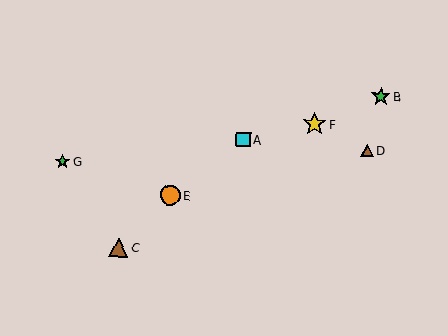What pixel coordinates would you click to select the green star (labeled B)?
Click at (381, 96) to select the green star B.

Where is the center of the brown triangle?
The center of the brown triangle is at (119, 247).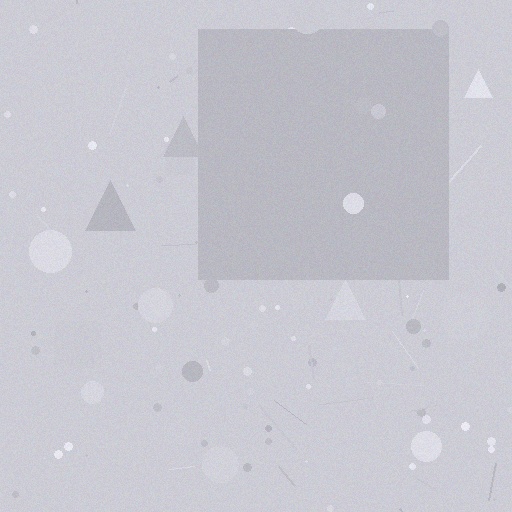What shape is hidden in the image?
A square is hidden in the image.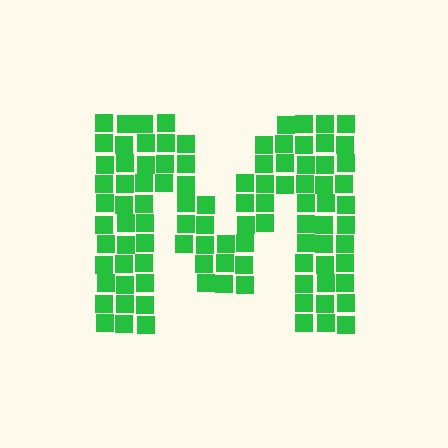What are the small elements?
The small elements are squares.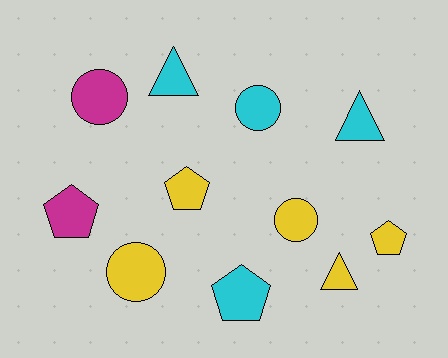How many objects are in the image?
There are 11 objects.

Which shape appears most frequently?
Circle, with 4 objects.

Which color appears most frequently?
Yellow, with 5 objects.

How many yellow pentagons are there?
There are 2 yellow pentagons.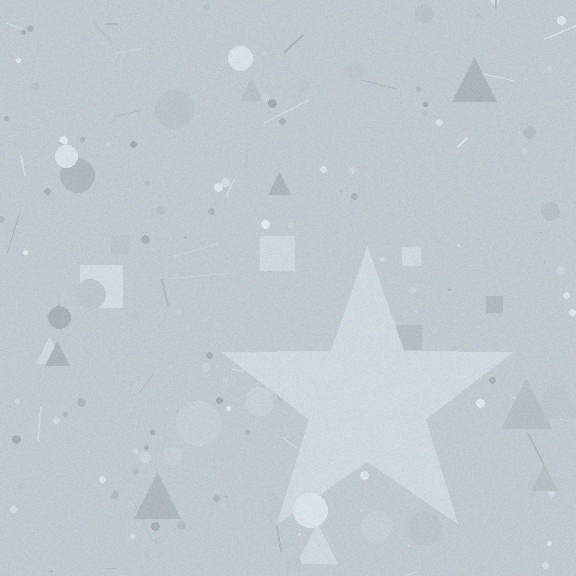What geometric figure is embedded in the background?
A star is embedded in the background.